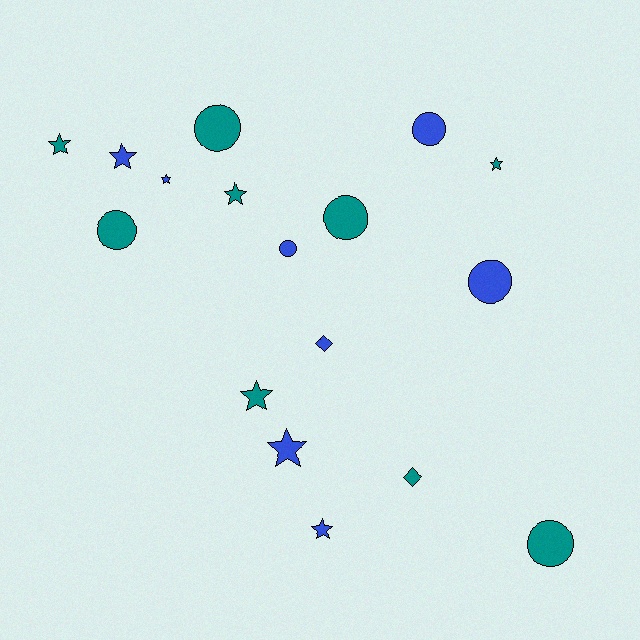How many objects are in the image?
There are 17 objects.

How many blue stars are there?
There are 4 blue stars.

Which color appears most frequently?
Teal, with 9 objects.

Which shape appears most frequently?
Star, with 8 objects.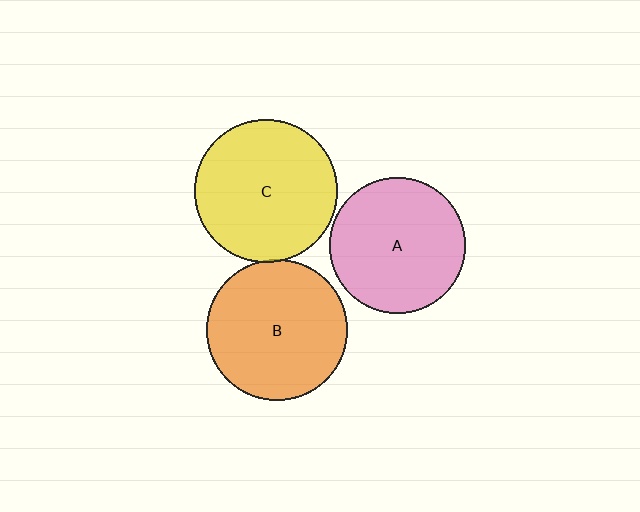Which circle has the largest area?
Circle C (yellow).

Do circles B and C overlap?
Yes.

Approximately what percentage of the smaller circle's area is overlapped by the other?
Approximately 5%.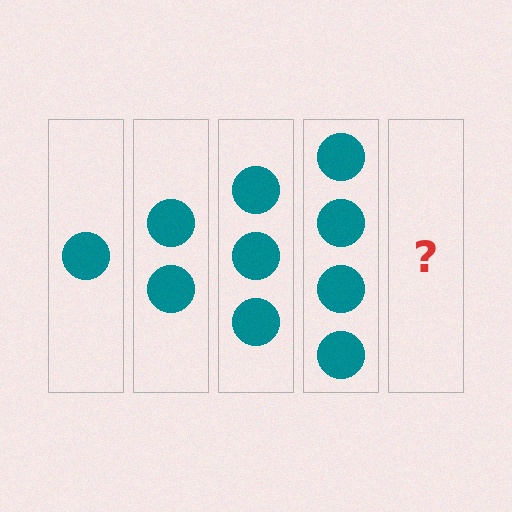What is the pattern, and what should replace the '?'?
The pattern is that each step adds one more circle. The '?' should be 5 circles.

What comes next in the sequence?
The next element should be 5 circles.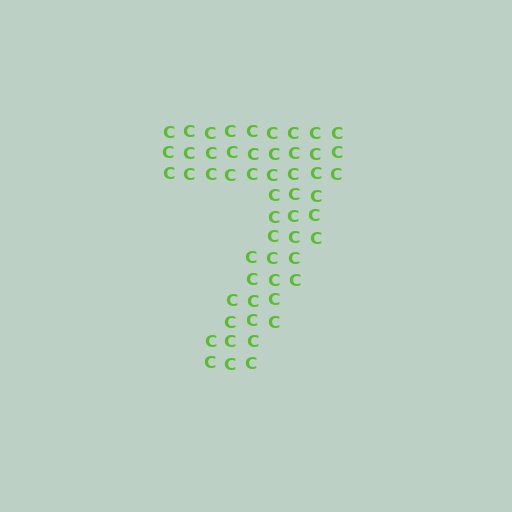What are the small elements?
The small elements are letter C's.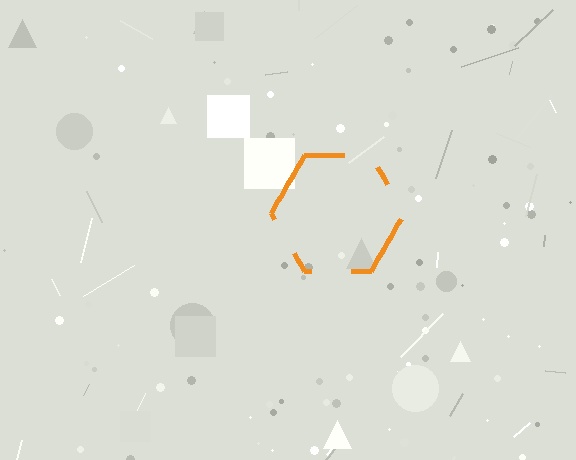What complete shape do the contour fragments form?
The contour fragments form a hexagon.